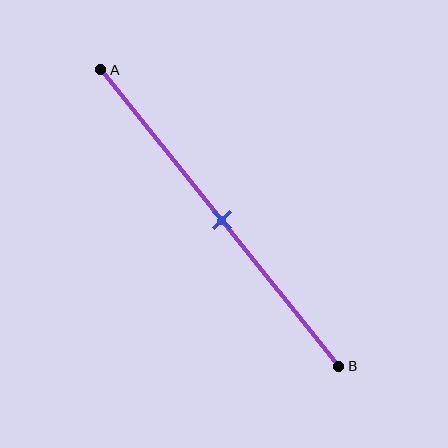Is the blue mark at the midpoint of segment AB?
Yes, the mark is approximately at the midpoint.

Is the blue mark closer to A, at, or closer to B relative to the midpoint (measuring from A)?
The blue mark is approximately at the midpoint of segment AB.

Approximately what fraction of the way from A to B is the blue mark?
The blue mark is approximately 50% of the way from A to B.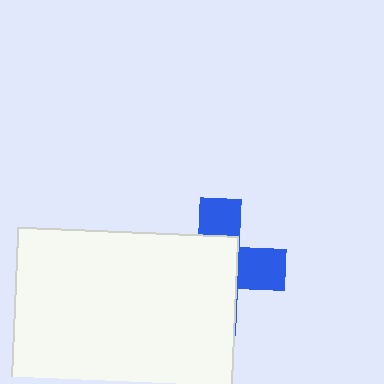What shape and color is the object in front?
The object in front is a white rectangle.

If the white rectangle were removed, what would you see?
You would see the complete blue cross.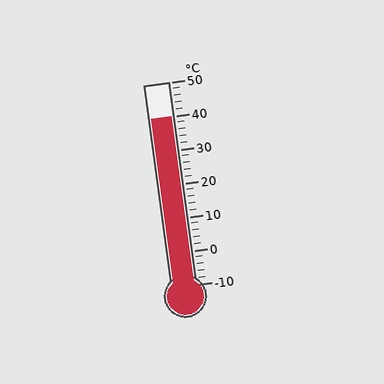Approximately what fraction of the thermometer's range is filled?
The thermometer is filled to approximately 85% of its range.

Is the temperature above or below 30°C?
The temperature is above 30°C.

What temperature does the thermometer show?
The thermometer shows approximately 40°C.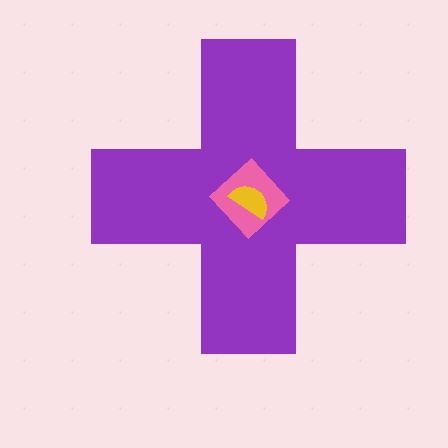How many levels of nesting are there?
3.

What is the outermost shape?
The purple cross.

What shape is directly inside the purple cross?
The pink diamond.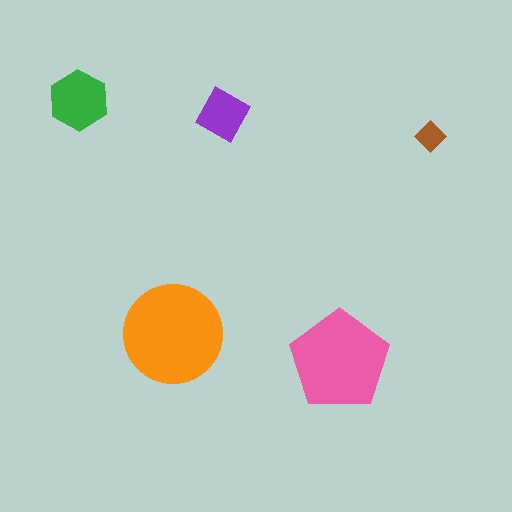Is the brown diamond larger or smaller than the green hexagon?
Smaller.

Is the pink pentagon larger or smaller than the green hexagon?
Larger.